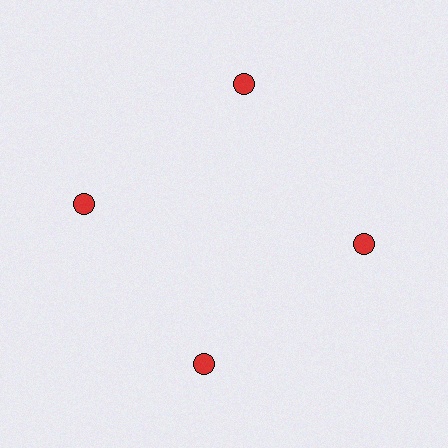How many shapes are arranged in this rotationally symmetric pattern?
There are 4 shapes, arranged in 4 groups of 1.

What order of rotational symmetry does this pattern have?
This pattern has 4-fold rotational symmetry.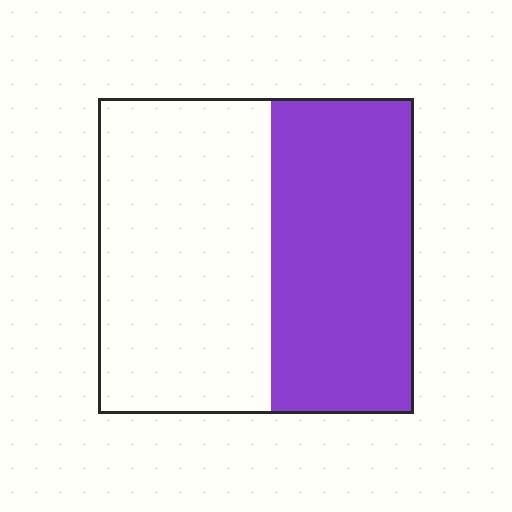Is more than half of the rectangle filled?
No.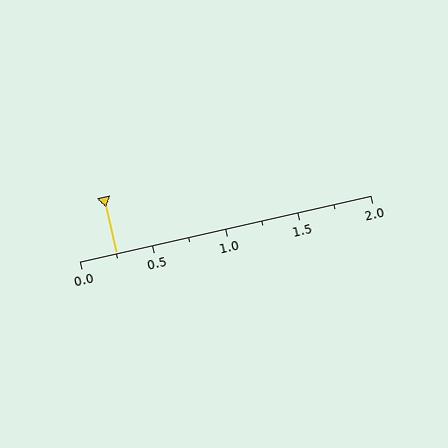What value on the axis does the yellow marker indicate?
The marker indicates approximately 0.25.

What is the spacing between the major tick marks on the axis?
The major ticks are spaced 0.5 apart.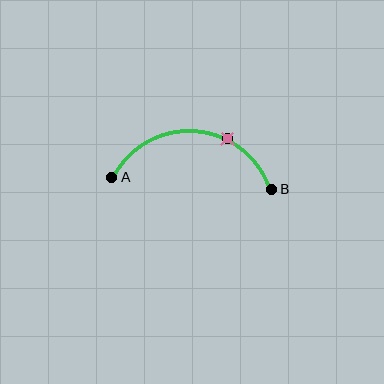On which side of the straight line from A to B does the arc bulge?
The arc bulges above the straight line connecting A and B.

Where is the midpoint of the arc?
The arc midpoint is the point on the curve farthest from the straight line joining A and B. It sits above that line.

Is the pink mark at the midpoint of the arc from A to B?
No. The pink mark lies on the arc but is closer to endpoint B. The arc midpoint would be at the point on the curve equidistant along the arc from both A and B.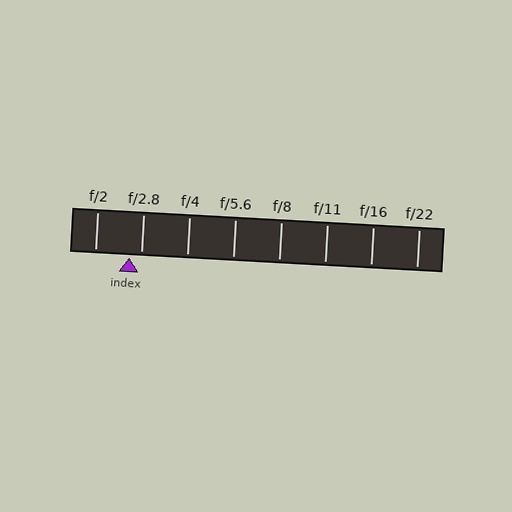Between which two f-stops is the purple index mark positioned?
The index mark is between f/2 and f/2.8.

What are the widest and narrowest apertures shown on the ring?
The widest aperture shown is f/2 and the narrowest is f/22.